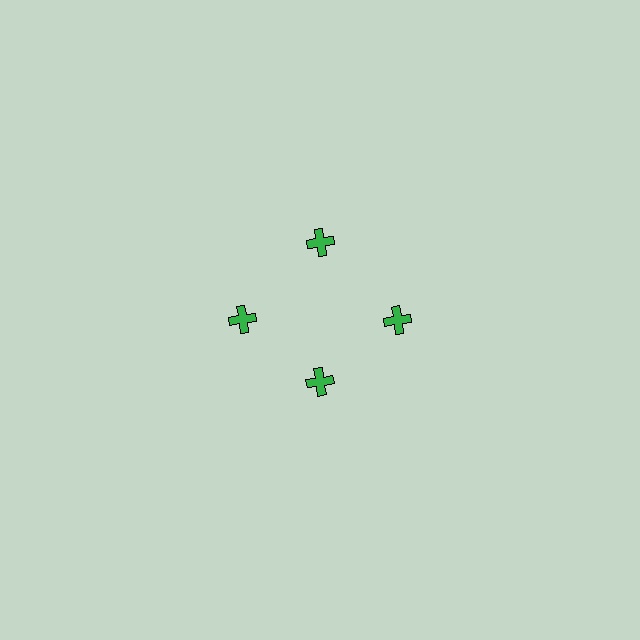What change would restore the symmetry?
The symmetry would be restored by moving it outward, back onto the ring so that all 4 crosses sit at equal angles and equal distance from the center.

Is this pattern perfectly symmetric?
No. The 4 green crosses are arranged in a ring, but one element near the 6 o'clock position is pulled inward toward the center, breaking the 4-fold rotational symmetry.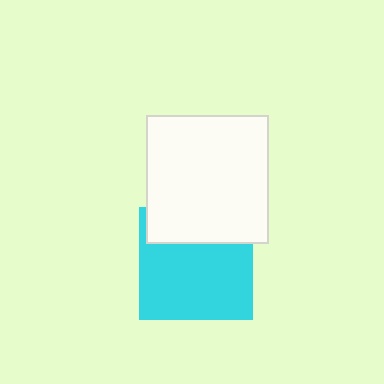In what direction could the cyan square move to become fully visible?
The cyan square could move down. That would shift it out from behind the white rectangle entirely.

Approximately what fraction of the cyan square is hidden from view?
Roughly 30% of the cyan square is hidden behind the white rectangle.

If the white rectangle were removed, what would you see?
You would see the complete cyan square.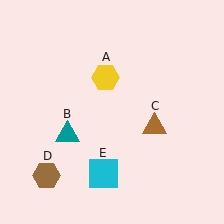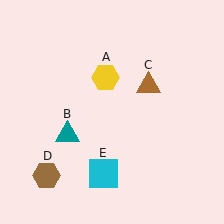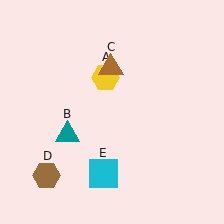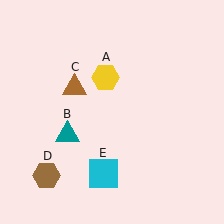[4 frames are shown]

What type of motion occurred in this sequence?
The brown triangle (object C) rotated counterclockwise around the center of the scene.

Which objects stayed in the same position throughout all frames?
Yellow hexagon (object A) and teal triangle (object B) and brown hexagon (object D) and cyan square (object E) remained stationary.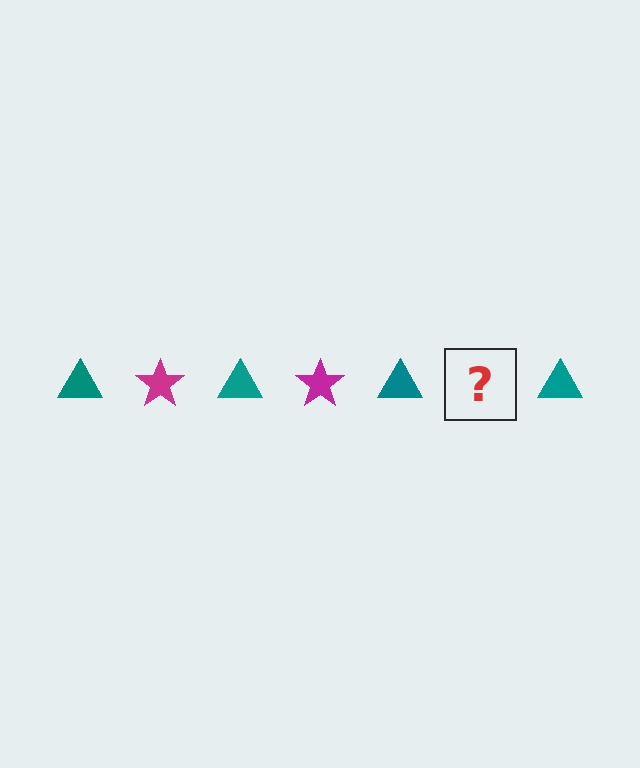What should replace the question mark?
The question mark should be replaced with a magenta star.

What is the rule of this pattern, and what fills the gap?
The rule is that the pattern alternates between teal triangle and magenta star. The gap should be filled with a magenta star.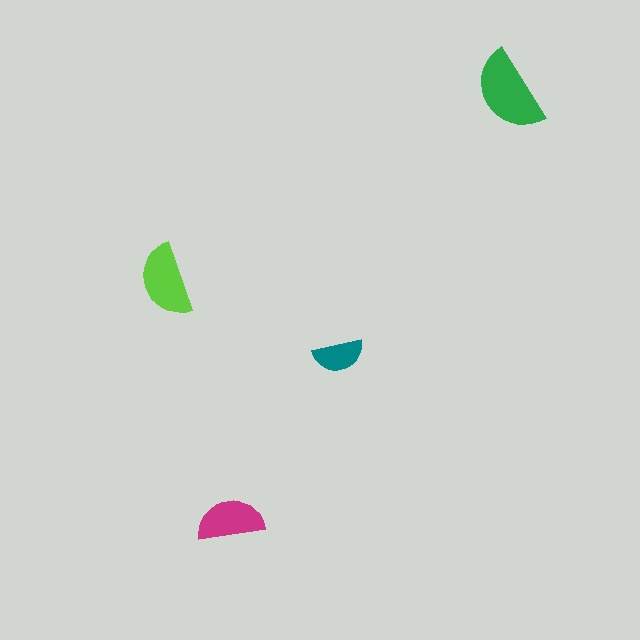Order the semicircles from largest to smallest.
the green one, the lime one, the magenta one, the teal one.